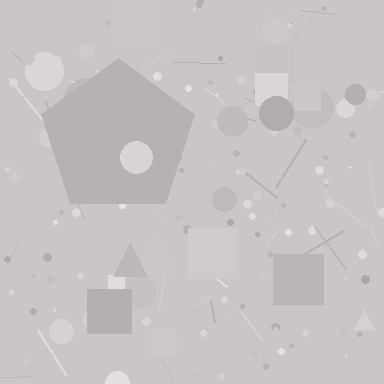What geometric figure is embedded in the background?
A pentagon is embedded in the background.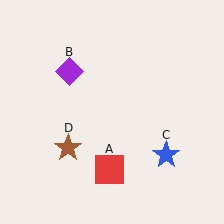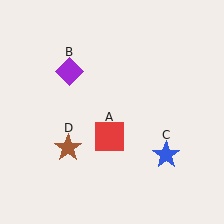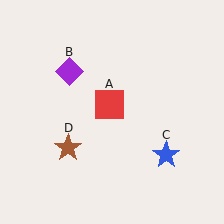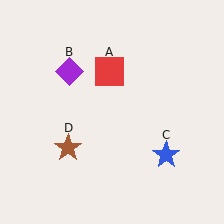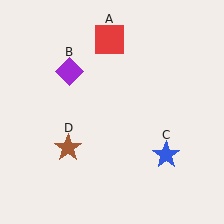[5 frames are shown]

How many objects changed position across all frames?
1 object changed position: red square (object A).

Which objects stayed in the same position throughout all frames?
Purple diamond (object B) and blue star (object C) and brown star (object D) remained stationary.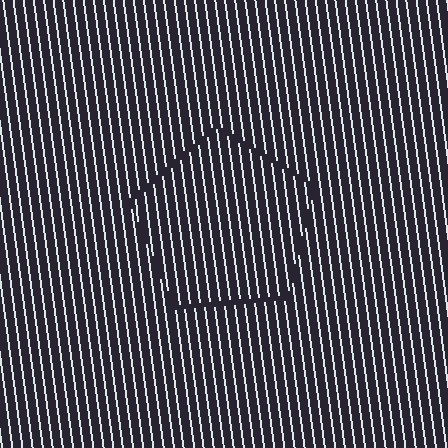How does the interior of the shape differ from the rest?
The interior of the shape contains the same grating, shifted by half a period — the contour is defined by the phase discontinuity where line-ends from the inner and outer gratings abut.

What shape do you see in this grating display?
An illusory pentagon. The interior of the shape contains the same grating, shifted by half a period — the contour is defined by the phase discontinuity where line-ends from the inner and outer gratings abut.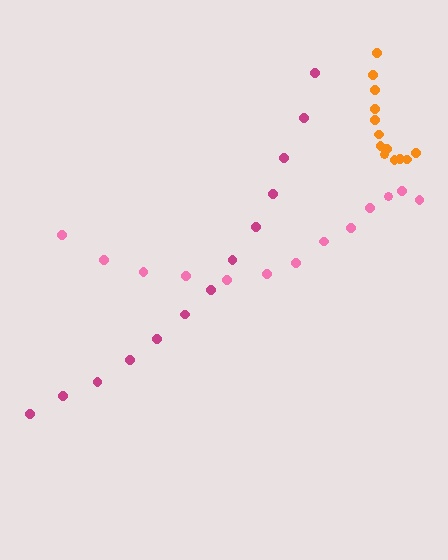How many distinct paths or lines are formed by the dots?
There are 3 distinct paths.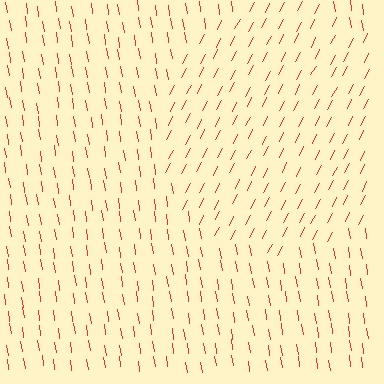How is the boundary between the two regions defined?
The boundary is defined purely by a change in line orientation (approximately 36 degrees difference). All lines are the same color and thickness.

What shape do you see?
I see a circle.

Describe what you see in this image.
The image is filled with small red line segments. A circle region in the image has lines oriented differently from the surrounding lines, creating a visible texture boundary.